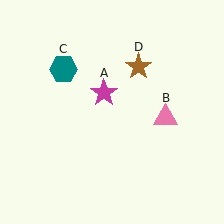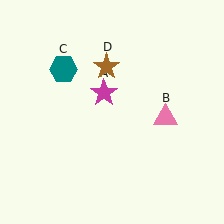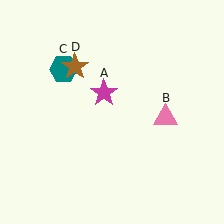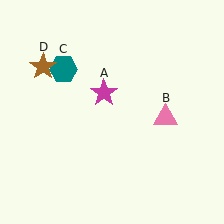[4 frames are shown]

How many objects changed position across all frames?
1 object changed position: brown star (object D).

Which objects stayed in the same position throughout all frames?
Magenta star (object A) and pink triangle (object B) and teal hexagon (object C) remained stationary.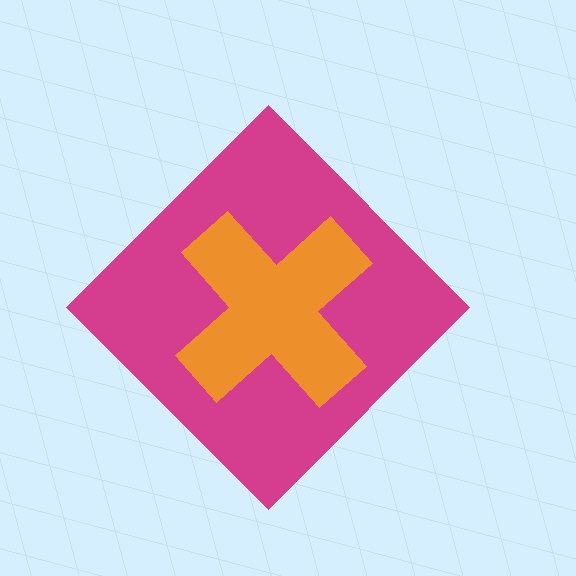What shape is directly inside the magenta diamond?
The orange cross.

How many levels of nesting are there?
2.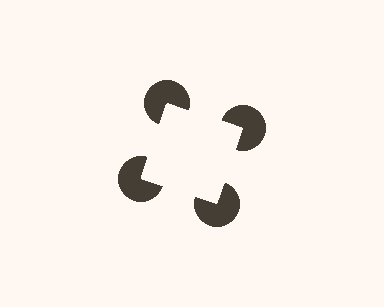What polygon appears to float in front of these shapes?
An illusory square — its edges are inferred from the aligned wedge cuts in the pac-man discs, not physically drawn.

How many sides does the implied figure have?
4 sides.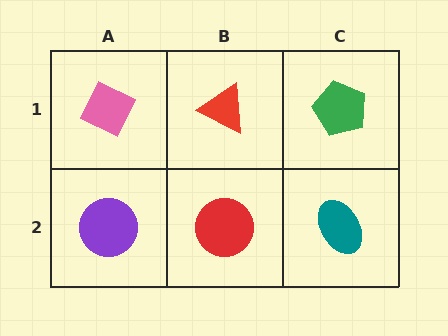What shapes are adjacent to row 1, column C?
A teal ellipse (row 2, column C), a red triangle (row 1, column B).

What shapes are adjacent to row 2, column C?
A green pentagon (row 1, column C), a red circle (row 2, column B).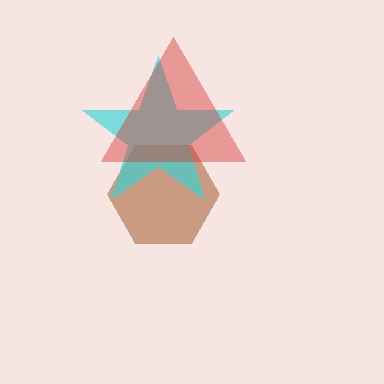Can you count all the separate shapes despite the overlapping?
Yes, there are 3 separate shapes.